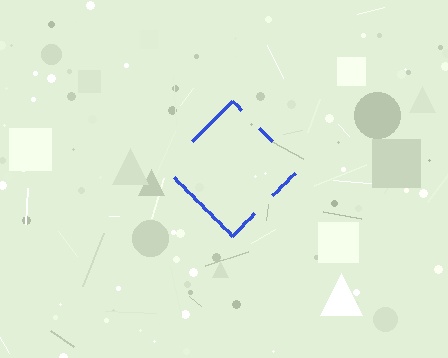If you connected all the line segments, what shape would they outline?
They would outline a diamond.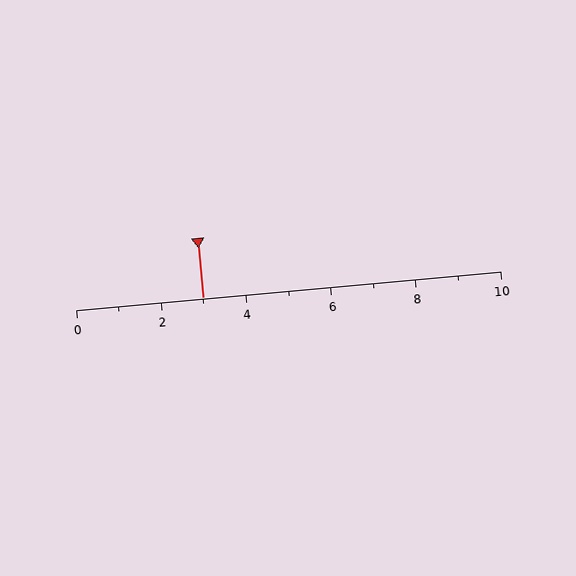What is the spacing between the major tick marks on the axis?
The major ticks are spaced 2 apart.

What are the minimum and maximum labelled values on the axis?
The axis runs from 0 to 10.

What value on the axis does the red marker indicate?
The marker indicates approximately 3.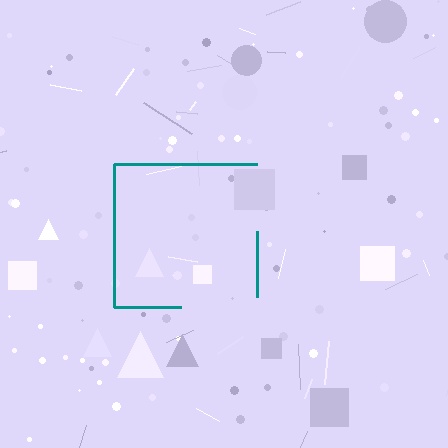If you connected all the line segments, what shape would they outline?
They would outline a square.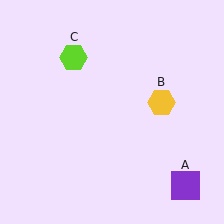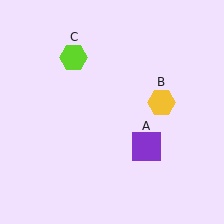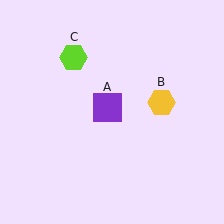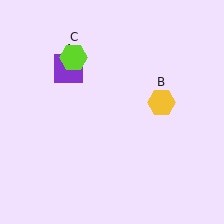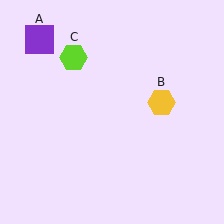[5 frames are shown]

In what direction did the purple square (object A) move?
The purple square (object A) moved up and to the left.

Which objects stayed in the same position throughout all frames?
Yellow hexagon (object B) and lime hexagon (object C) remained stationary.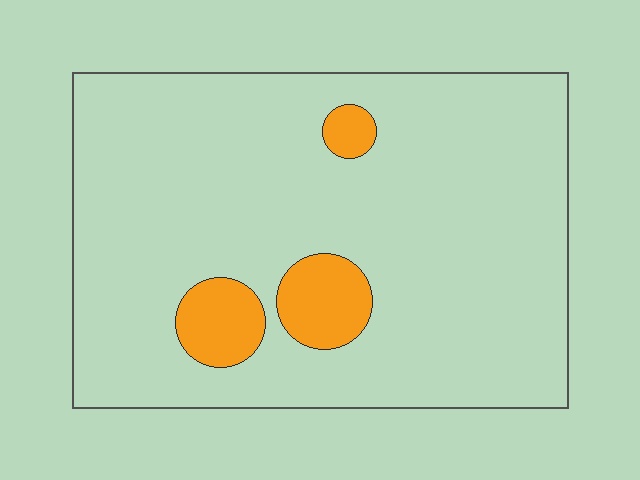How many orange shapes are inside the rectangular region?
3.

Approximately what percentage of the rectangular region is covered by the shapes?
Approximately 10%.